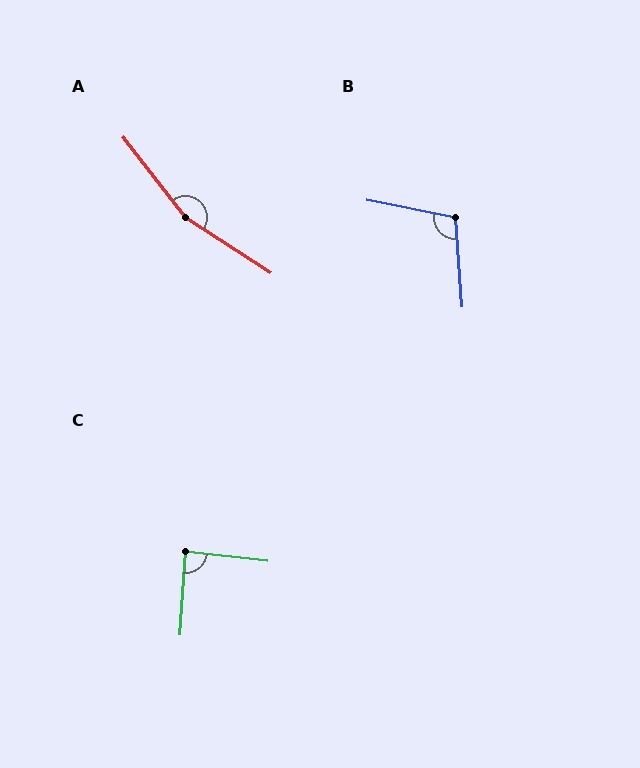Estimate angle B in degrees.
Approximately 105 degrees.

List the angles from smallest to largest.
C (87°), B (105°), A (161°).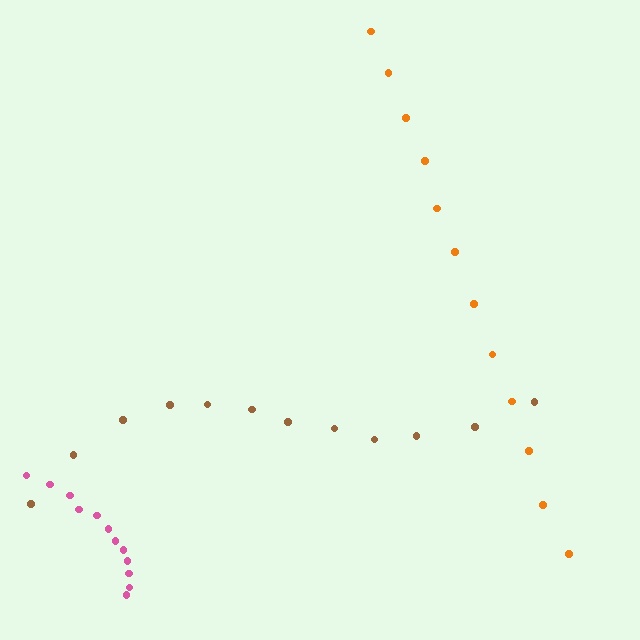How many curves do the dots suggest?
There are 3 distinct paths.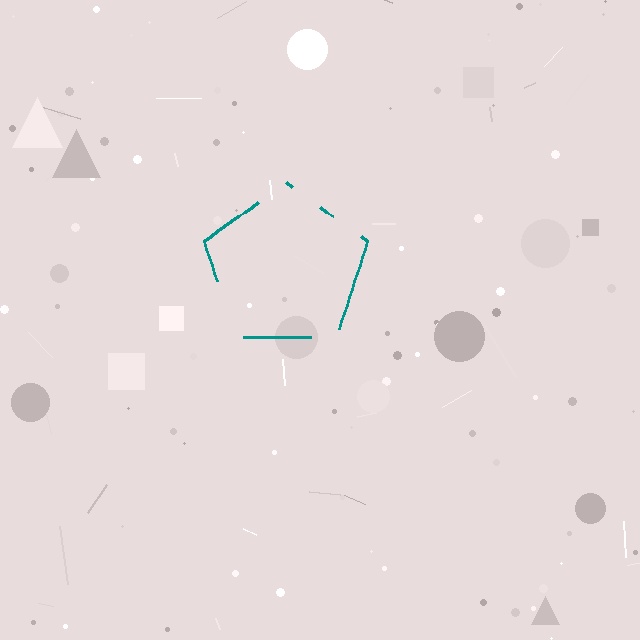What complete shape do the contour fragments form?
The contour fragments form a pentagon.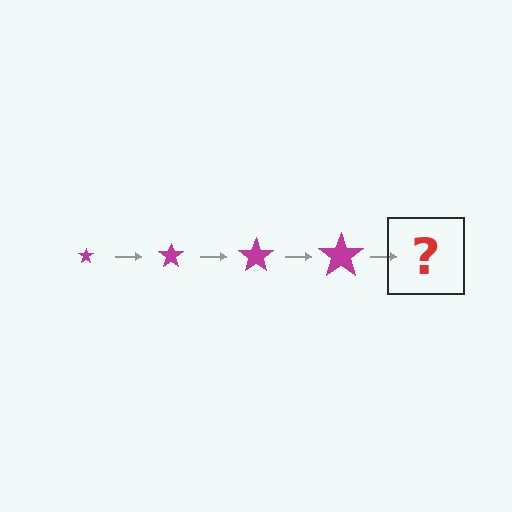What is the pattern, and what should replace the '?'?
The pattern is that the star gets progressively larger each step. The '?' should be a magenta star, larger than the previous one.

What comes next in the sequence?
The next element should be a magenta star, larger than the previous one.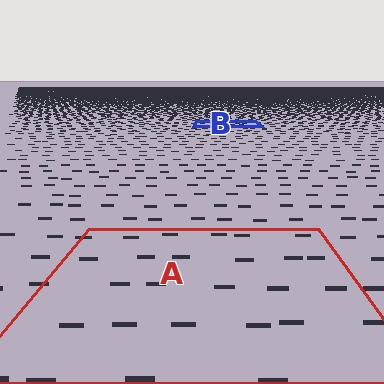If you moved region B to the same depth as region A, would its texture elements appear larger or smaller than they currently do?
They would appear larger. At a closer depth, the same texture elements are projected at a bigger on-screen size.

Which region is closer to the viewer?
Region A is closer. The texture elements there are larger and more spread out.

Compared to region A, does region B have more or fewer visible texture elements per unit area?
Region B has more texture elements per unit area — they are packed more densely because it is farther away.